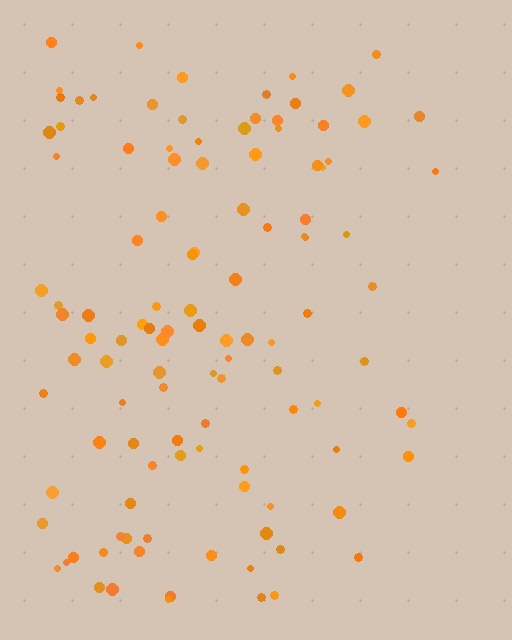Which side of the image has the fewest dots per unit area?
The right.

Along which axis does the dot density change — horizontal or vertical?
Horizontal.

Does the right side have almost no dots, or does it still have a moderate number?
Still a moderate number, just noticeably fewer than the left.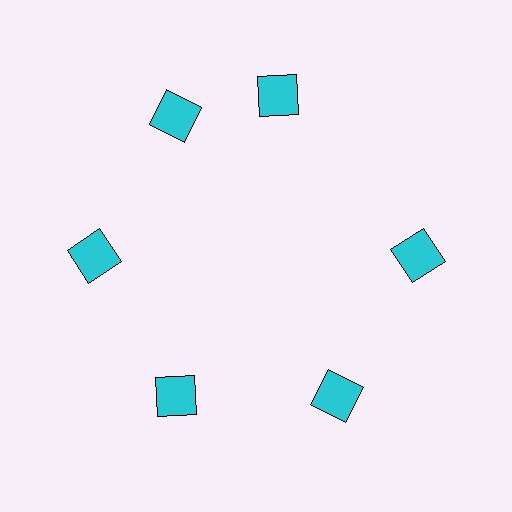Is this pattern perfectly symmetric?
No. The 6 cyan squares are arranged in a ring, but one element near the 1 o'clock position is rotated out of alignment along the ring, breaking the 6-fold rotational symmetry.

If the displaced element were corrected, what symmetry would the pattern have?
It would have 6-fold rotational symmetry — the pattern would map onto itself every 60 degrees.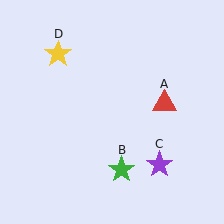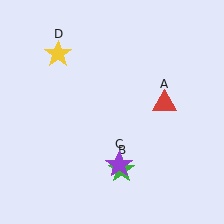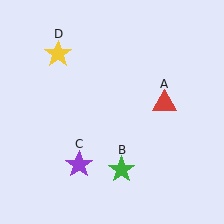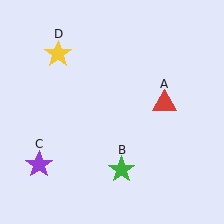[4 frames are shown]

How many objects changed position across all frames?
1 object changed position: purple star (object C).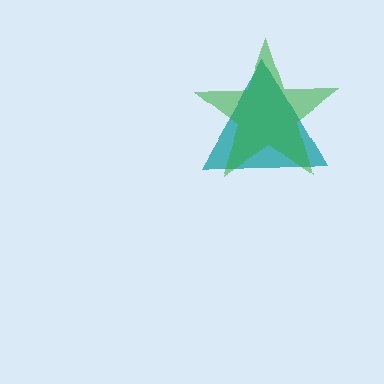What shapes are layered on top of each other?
The layered shapes are: a teal triangle, a green star.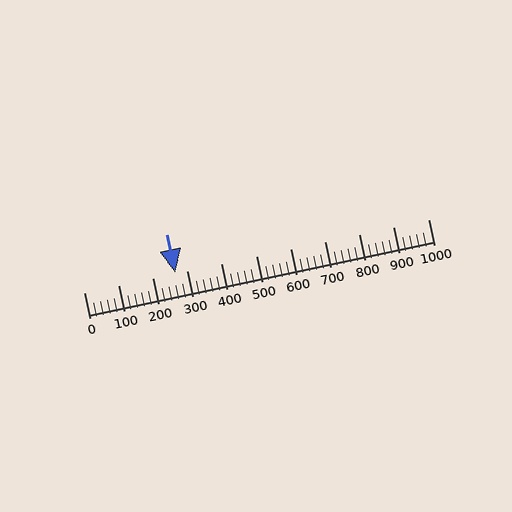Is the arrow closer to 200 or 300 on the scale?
The arrow is closer to 300.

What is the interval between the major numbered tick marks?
The major tick marks are spaced 100 units apart.